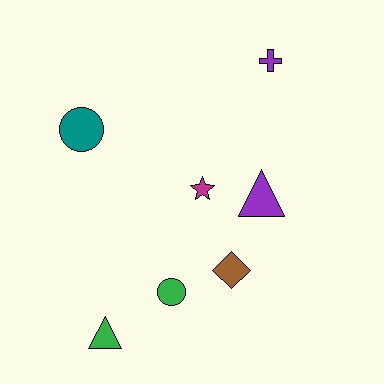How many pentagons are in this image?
There are no pentagons.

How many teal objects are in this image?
There is 1 teal object.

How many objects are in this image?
There are 7 objects.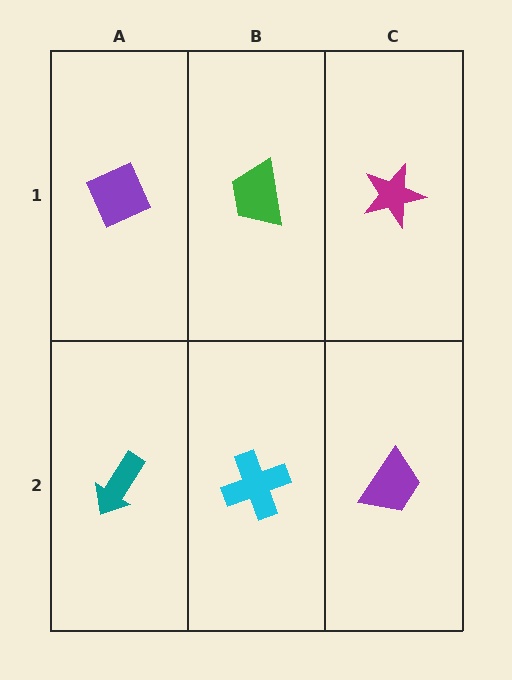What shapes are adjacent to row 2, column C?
A magenta star (row 1, column C), a cyan cross (row 2, column B).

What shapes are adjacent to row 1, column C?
A purple trapezoid (row 2, column C), a green trapezoid (row 1, column B).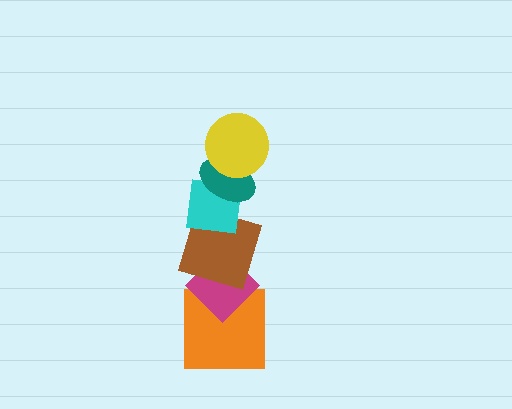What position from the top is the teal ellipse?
The teal ellipse is 2nd from the top.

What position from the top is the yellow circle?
The yellow circle is 1st from the top.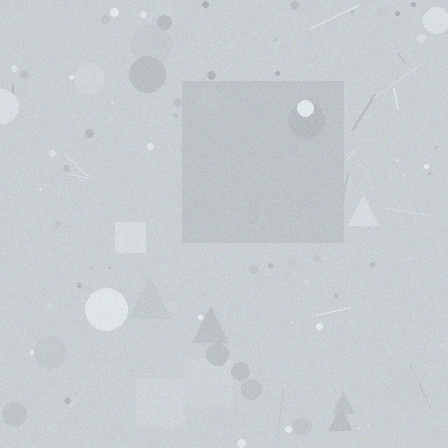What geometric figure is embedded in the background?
A square is embedded in the background.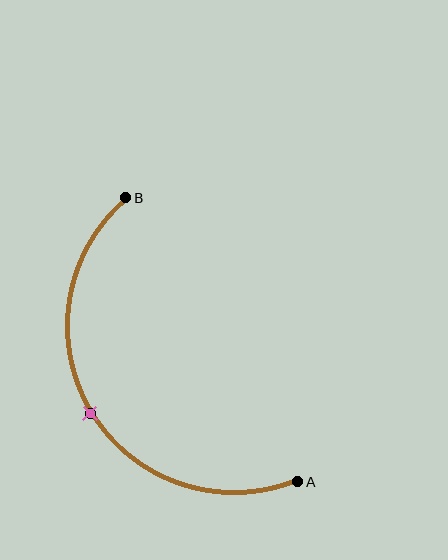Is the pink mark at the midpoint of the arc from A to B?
Yes. The pink mark lies on the arc at equal arc-length from both A and B — it is the arc midpoint.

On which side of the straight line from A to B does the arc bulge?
The arc bulges to the left of the straight line connecting A and B.